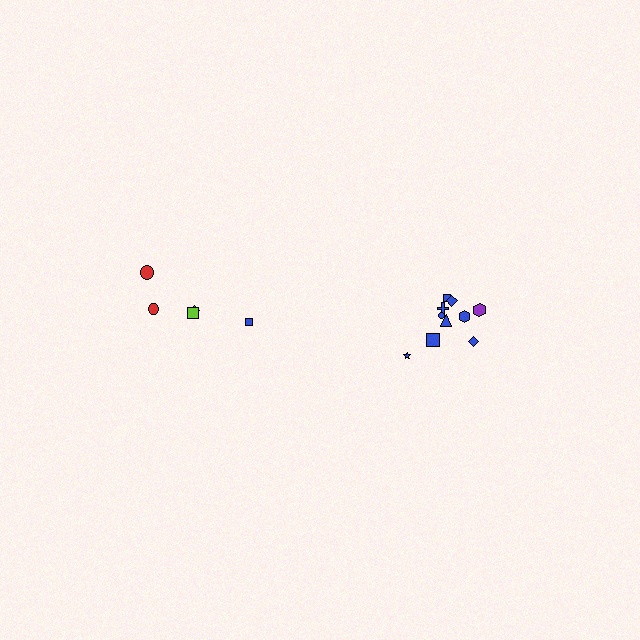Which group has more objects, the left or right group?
The right group.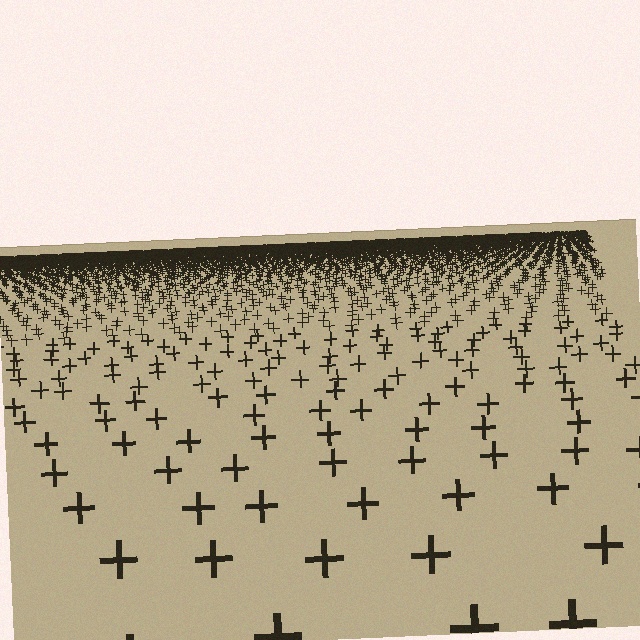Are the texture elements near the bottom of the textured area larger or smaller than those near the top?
Larger. Near the bottom, elements are closer to the viewer and appear at a bigger on-screen size.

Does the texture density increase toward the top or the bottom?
Density increases toward the top.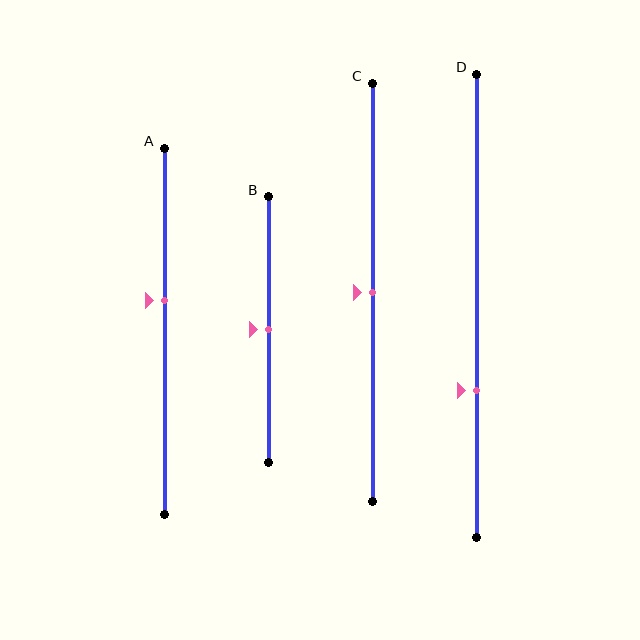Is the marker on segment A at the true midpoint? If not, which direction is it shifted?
No, the marker on segment A is shifted upward by about 8% of the segment length.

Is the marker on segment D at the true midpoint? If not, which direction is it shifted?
No, the marker on segment D is shifted downward by about 18% of the segment length.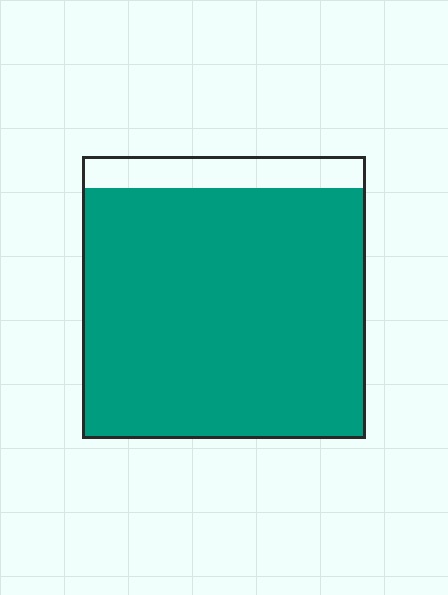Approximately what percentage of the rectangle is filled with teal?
Approximately 90%.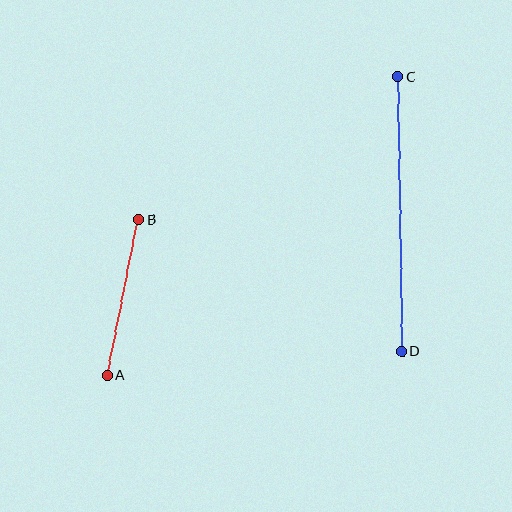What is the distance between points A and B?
The distance is approximately 158 pixels.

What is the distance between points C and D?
The distance is approximately 274 pixels.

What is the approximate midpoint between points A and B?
The midpoint is at approximately (123, 298) pixels.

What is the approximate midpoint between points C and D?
The midpoint is at approximately (400, 214) pixels.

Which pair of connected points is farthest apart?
Points C and D are farthest apart.